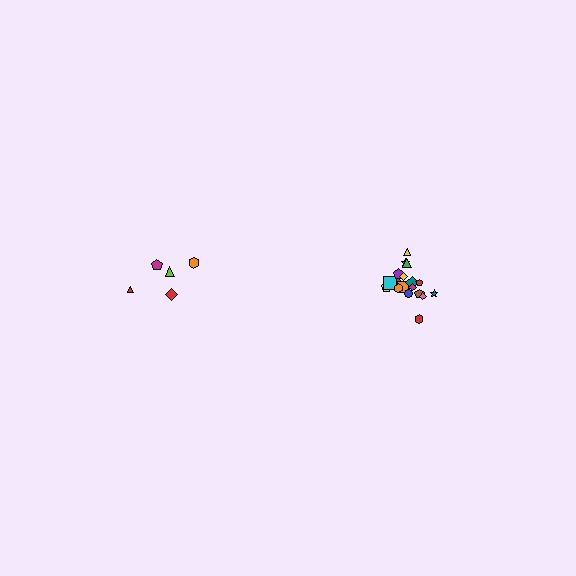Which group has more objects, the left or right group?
The right group.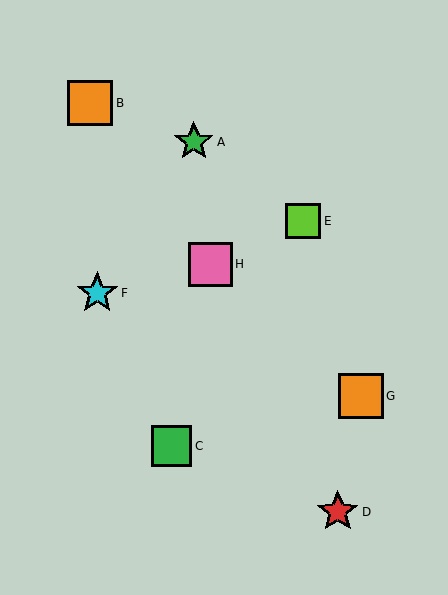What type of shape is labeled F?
Shape F is a cyan star.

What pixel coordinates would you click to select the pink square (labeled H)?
Click at (211, 264) to select the pink square H.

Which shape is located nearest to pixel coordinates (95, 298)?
The cyan star (labeled F) at (97, 293) is nearest to that location.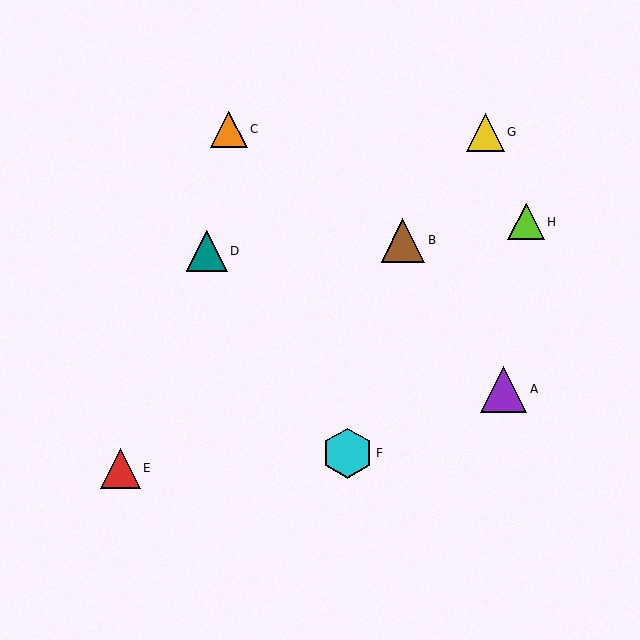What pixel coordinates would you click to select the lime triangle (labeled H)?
Click at (526, 222) to select the lime triangle H.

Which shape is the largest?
The cyan hexagon (labeled F) is the largest.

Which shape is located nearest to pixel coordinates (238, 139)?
The orange triangle (labeled C) at (229, 129) is nearest to that location.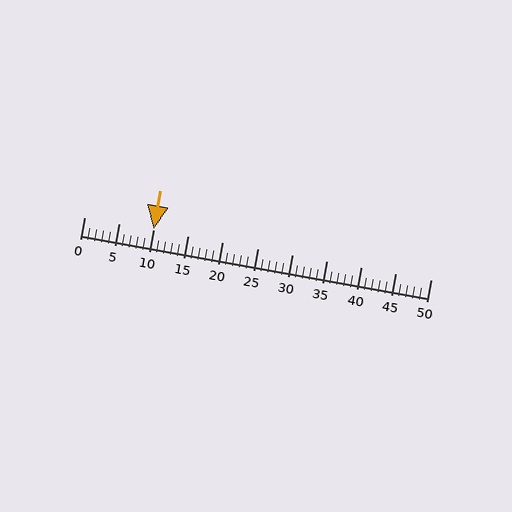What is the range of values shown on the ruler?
The ruler shows values from 0 to 50.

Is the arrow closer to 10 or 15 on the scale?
The arrow is closer to 10.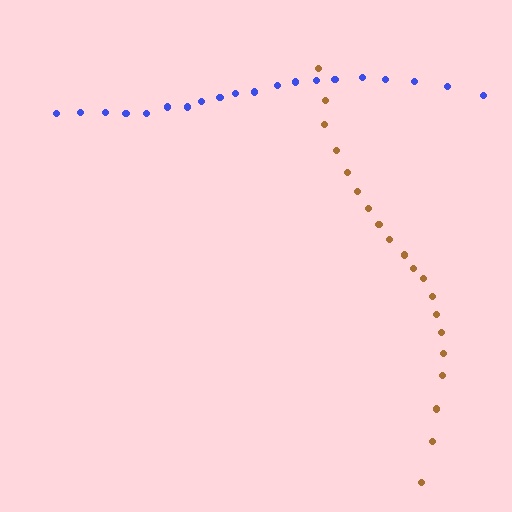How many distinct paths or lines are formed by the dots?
There are 2 distinct paths.